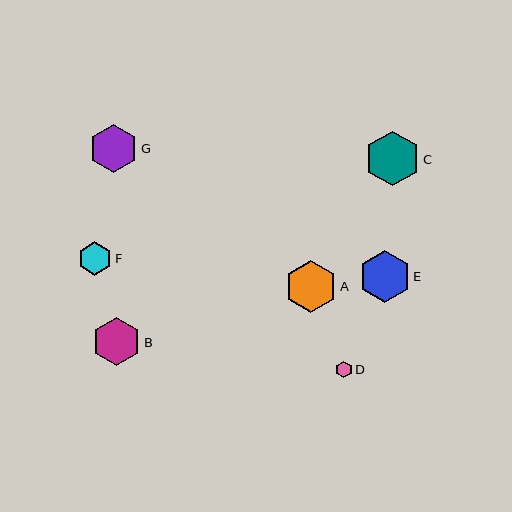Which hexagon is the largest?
Hexagon C is the largest with a size of approximately 55 pixels.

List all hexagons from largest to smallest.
From largest to smallest: C, A, E, B, G, F, D.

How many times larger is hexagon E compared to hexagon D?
Hexagon E is approximately 3.0 times the size of hexagon D.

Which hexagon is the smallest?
Hexagon D is the smallest with a size of approximately 17 pixels.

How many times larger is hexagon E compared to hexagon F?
Hexagon E is approximately 1.5 times the size of hexagon F.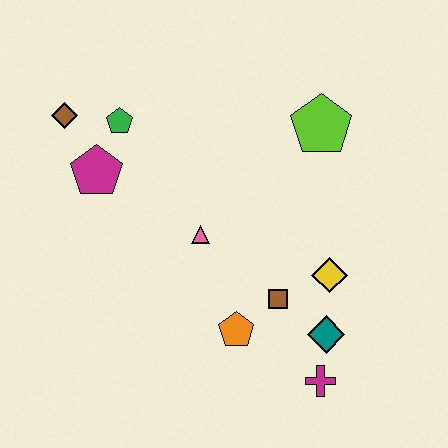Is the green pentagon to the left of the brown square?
Yes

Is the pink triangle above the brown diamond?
No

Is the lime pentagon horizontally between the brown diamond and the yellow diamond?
Yes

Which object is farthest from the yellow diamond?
The brown diamond is farthest from the yellow diamond.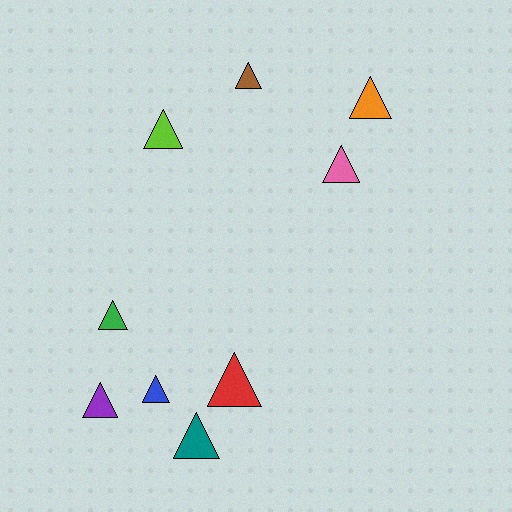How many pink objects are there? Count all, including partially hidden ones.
There is 1 pink object.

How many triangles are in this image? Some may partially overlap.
There are 9 triangles.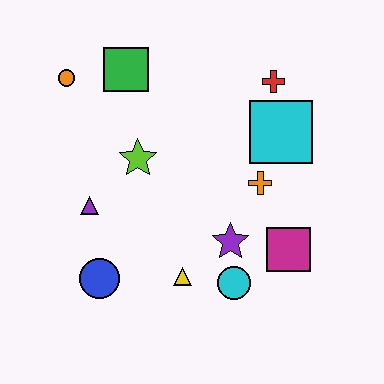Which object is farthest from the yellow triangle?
The orange circle is farthest from the yellow triangle.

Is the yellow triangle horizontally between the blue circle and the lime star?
No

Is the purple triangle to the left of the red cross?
Yes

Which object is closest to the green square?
The orange circle is closest to the green square.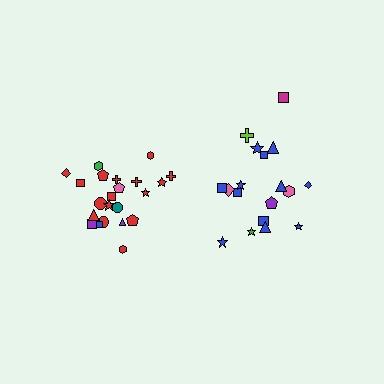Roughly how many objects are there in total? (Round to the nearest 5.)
Roughly 40 objects in total.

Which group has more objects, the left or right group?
The left group.